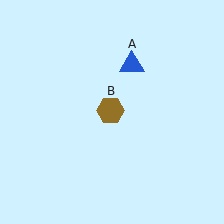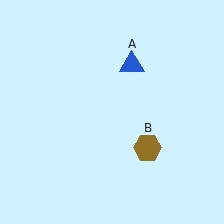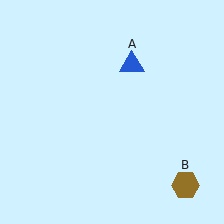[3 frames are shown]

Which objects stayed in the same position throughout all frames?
Blue triangle (object A) remained stationary.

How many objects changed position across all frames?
1 object changed position: brown hexagon (object B).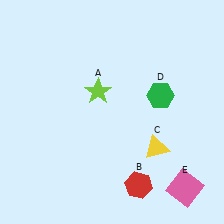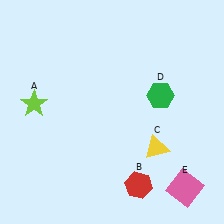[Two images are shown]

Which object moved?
The lime star (A) moved left.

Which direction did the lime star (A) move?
The lime star (A) moved left.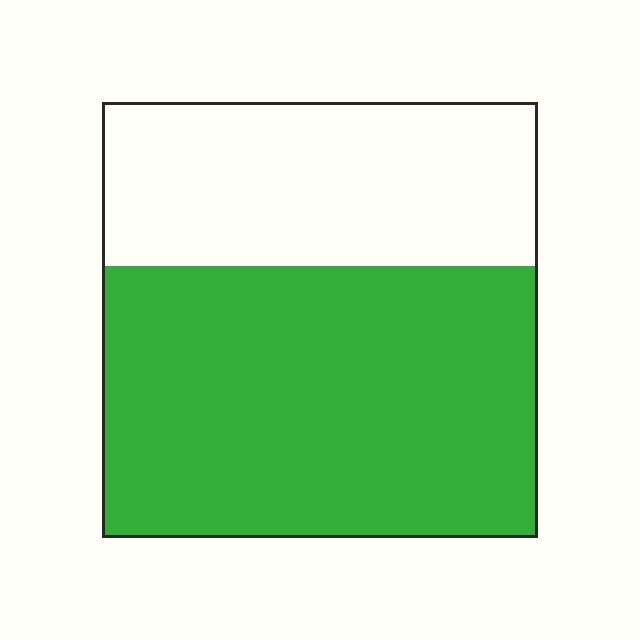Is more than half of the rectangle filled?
Yes.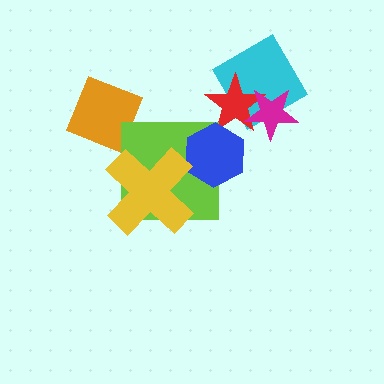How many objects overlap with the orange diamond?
0 objects overlap with the orange diamond.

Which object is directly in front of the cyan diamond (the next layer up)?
The red star is directly in front of the cyan diamond.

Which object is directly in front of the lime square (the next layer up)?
The blue hexagon is directly in front of the lime square.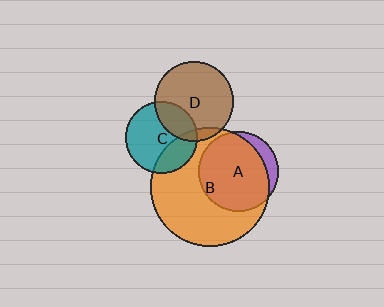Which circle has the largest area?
Circle B (orange).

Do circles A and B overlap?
Yes.